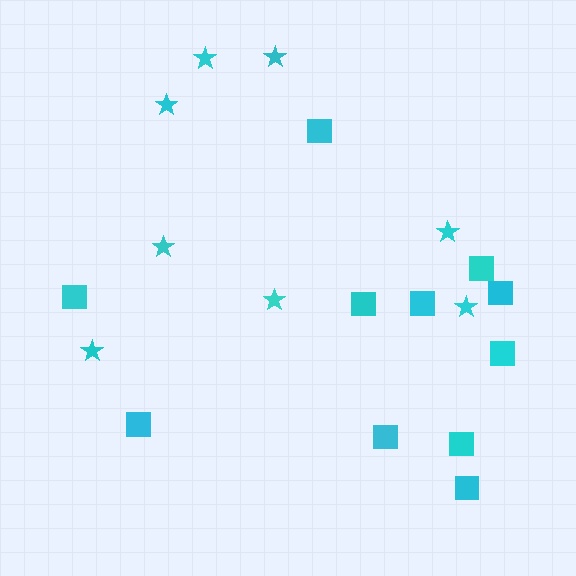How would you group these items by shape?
There are 2 groups: one group of stars (8) and one group of squares (11).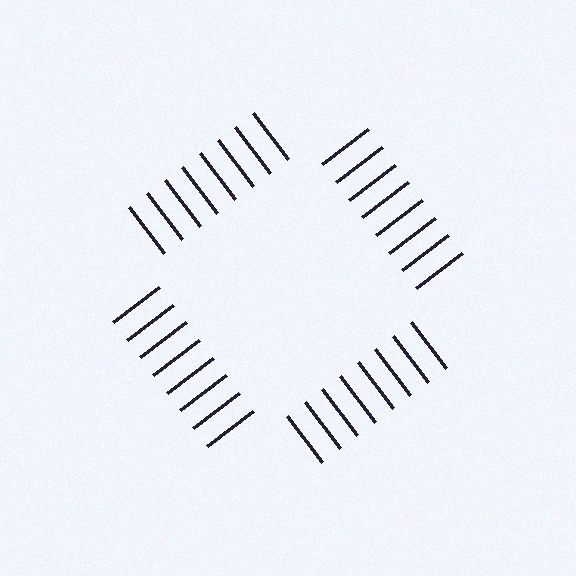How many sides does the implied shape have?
4 sides — the line-ends trace a square.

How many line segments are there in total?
32 — 8 along each of the 4 edges.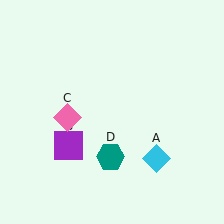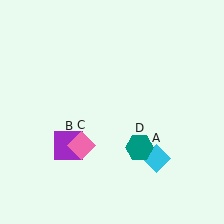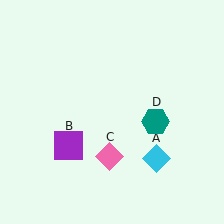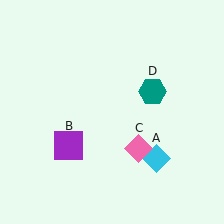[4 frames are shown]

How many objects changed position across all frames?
2 objects changed position: pink diamond (object C), teal hexagon (object D).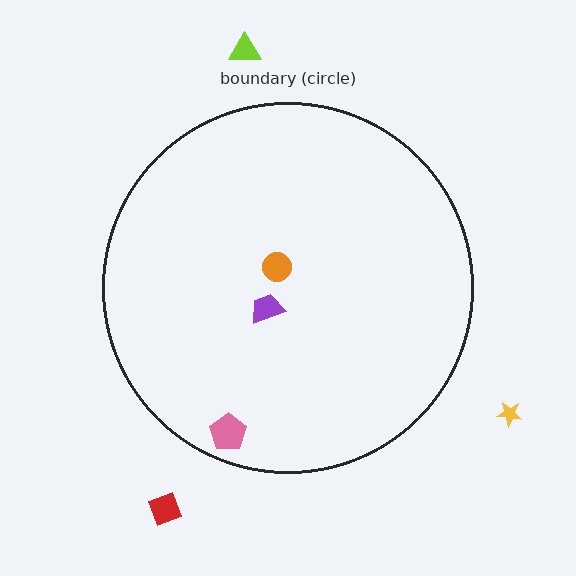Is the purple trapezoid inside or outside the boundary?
Inside.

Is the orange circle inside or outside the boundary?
Inside.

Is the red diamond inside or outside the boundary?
Outside.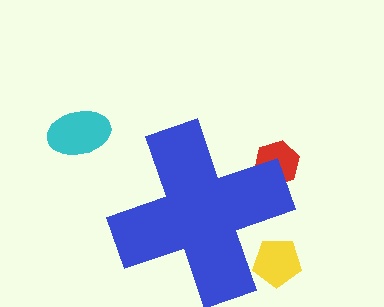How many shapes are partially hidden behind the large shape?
2 shapes are partially hidden.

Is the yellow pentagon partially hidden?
Yes, the yellow pentagon is partially hidden behind the blue cross.